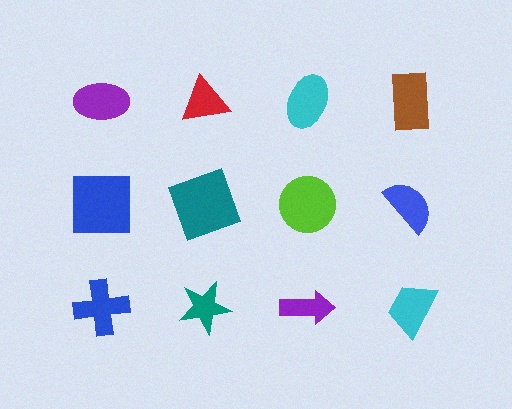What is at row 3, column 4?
A cyan trapezoid.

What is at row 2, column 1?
A blue square.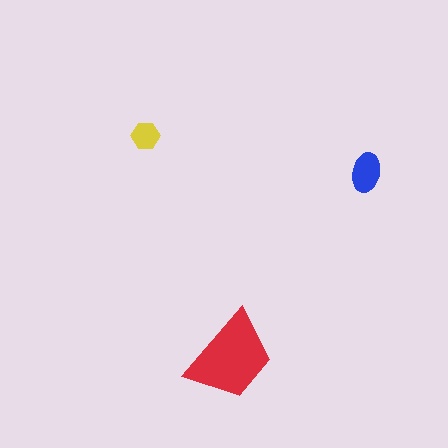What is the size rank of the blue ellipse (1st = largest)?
2nd.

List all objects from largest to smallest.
The red trapezoid, the blue ellipse, the yellow hexagon.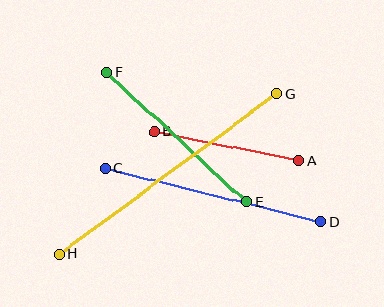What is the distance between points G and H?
The distance is approximately 270 pixels.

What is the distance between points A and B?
The distance is approximately 148 pixels.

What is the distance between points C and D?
The distance is approximately 222 pixels.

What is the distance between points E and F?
The distance is approximately 191 pixels.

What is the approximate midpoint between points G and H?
The midpoint is at approximately (168, 174) pixels.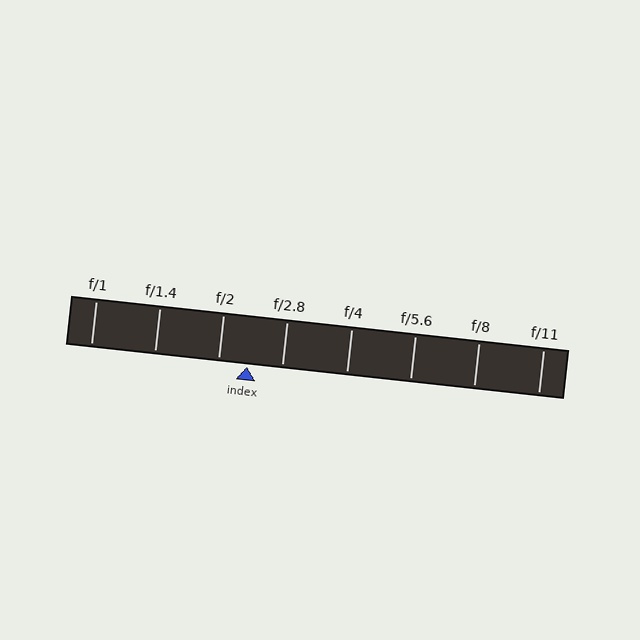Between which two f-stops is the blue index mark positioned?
The index mark is between f/2 and f/2.8.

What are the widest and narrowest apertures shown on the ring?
The widest aperture shown is f/1 and the narrowest is f/11.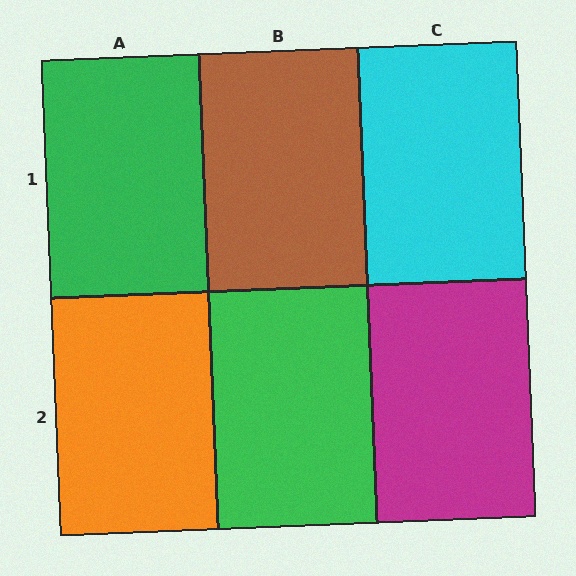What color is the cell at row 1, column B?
Brown.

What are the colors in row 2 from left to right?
Orange, green, magenta.